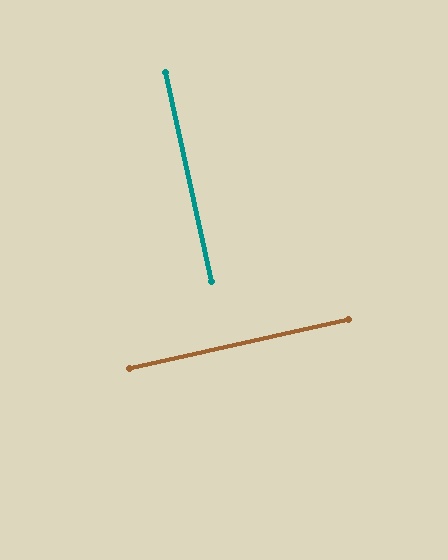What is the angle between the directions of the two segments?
Approximately 90 degrees.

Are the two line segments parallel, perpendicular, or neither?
Perpendicular — they meet at approximately 90°.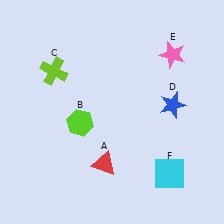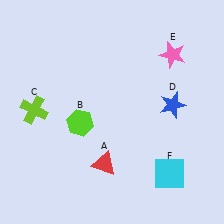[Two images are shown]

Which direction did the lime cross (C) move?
The lime cross (C) moved down.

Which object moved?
The lime cross (C) moved down.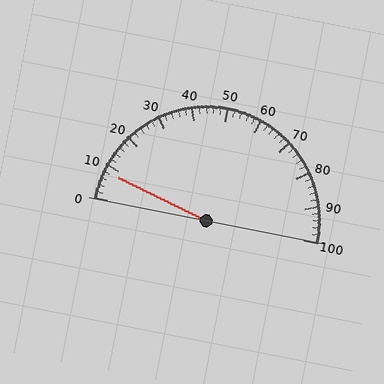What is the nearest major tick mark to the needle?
The nearest major tick mark is 10.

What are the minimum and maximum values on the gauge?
The gauge ranges from 0 to 100.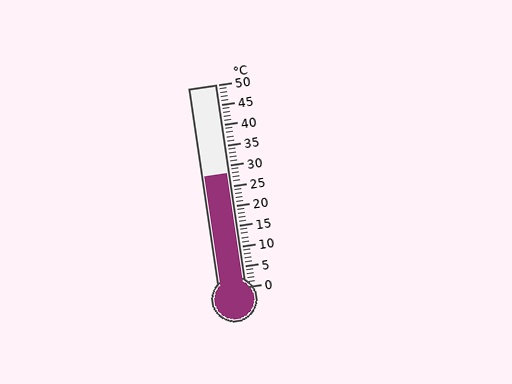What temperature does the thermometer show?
The thermometer shows approximately 28°C.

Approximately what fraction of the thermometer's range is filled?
The thermometer is filled to approximately 55% of its range.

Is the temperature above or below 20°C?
The temperature is above 20°C.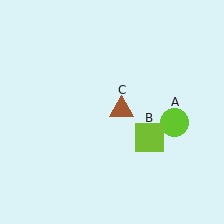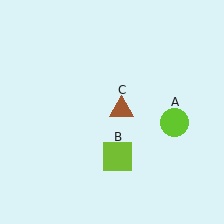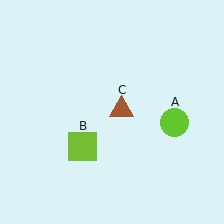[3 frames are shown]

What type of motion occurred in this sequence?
The lime square (object B) rotated clockwise around the center of the scene.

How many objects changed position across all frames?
1 object changed position: lime square (object B).